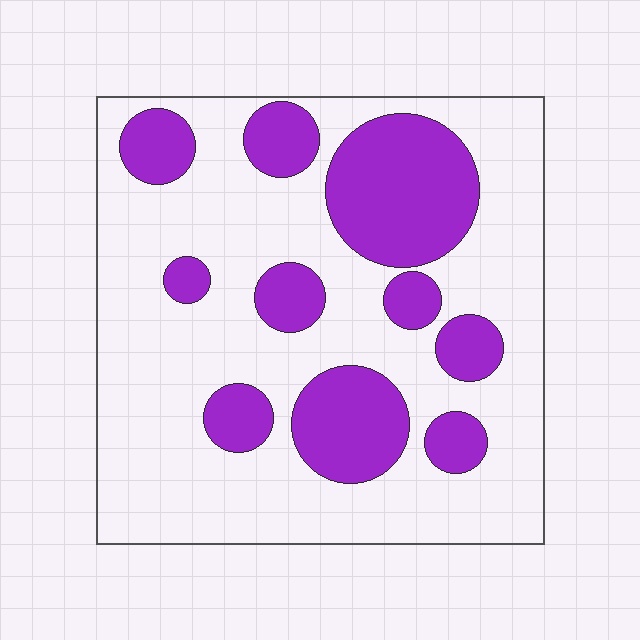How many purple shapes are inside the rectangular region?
10.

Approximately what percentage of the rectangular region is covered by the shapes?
Approximately 30%.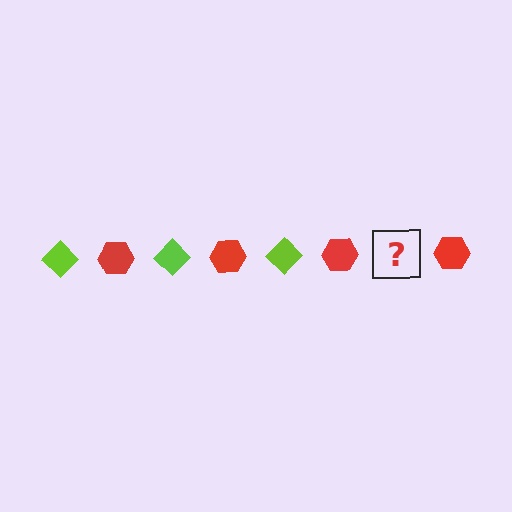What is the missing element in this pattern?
The missing element is a lime diamond.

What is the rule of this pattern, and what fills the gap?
The rule is that the pattern alternates between lime diamond and red hexagon. The gap should be filled with a lime diamond.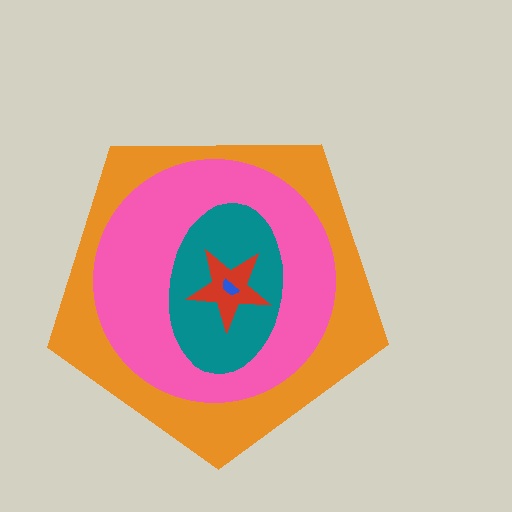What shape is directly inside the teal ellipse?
The red star.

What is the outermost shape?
The orange pentagon.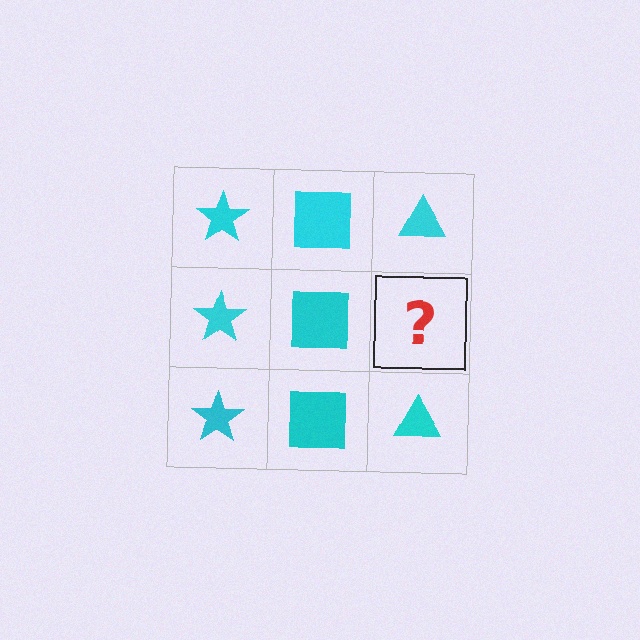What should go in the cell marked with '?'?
The missing cell should contain a cyan triangle.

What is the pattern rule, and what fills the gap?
The rule is that each column has a consistent shape. The gap should be filled with a cyan triangle.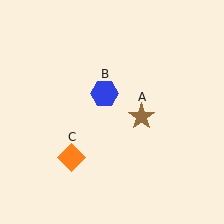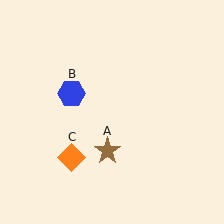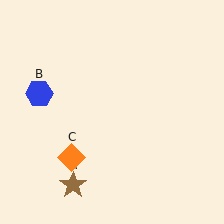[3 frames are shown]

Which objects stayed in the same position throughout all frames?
Orange diamond (object C) remained stationary.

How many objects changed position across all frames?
2 objects changed position: brown star (object A), blue hexagon (object B).